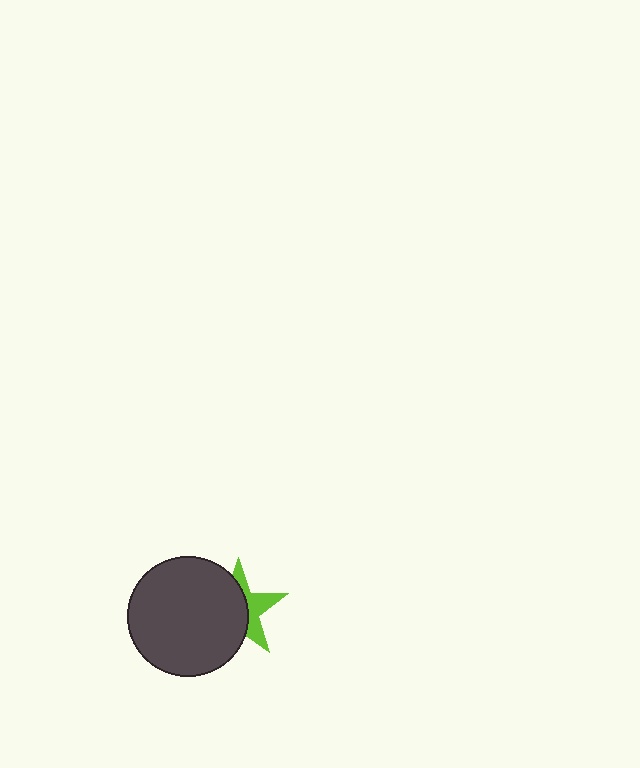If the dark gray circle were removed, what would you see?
You would see the complete lime star.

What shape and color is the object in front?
The object in front is a dark gray circle.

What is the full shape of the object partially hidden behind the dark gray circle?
The partially hidden object is a lime star.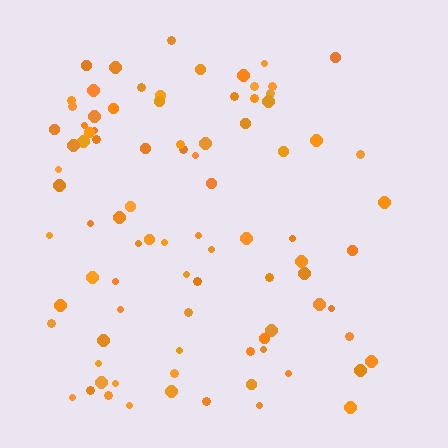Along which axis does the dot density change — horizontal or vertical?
Horizontal.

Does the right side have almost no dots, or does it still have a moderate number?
Still a moderate number, just noticeably fewer than the left.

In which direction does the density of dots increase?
From right to left, with the left side densest.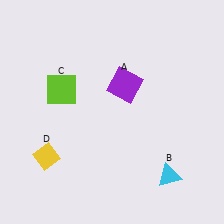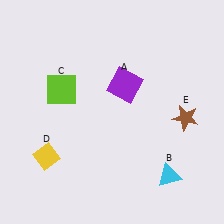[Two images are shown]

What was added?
A brown star (E) was added in Image 2.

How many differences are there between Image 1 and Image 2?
There is 1 difference between the two images.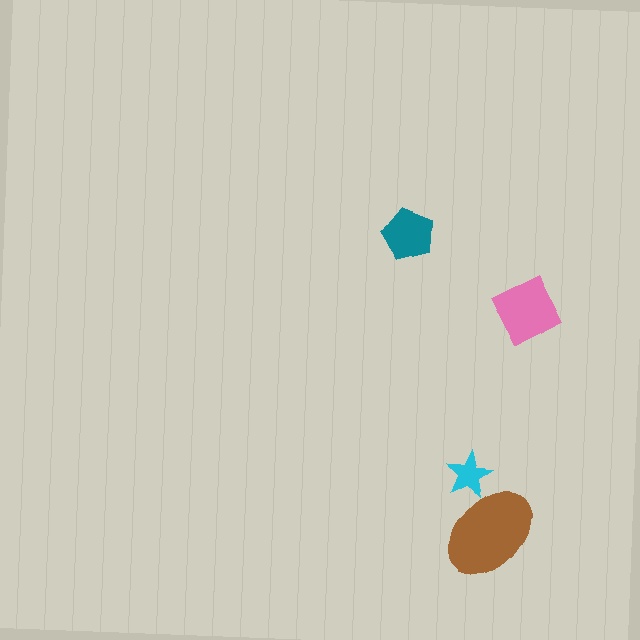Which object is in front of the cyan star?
The brown ellipse is in front of the cyan star.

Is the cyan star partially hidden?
Yes, it is partially covered by another shape.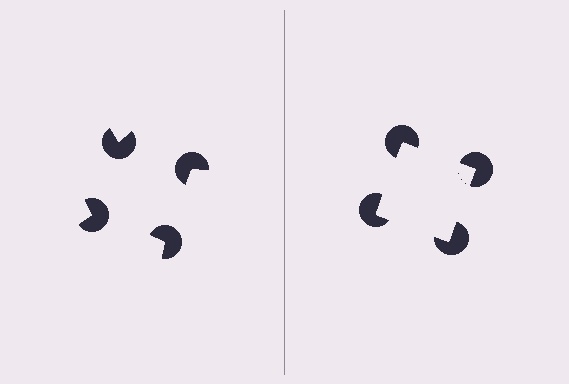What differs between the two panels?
The pac-man discs are positioned identically on both sides; only the wedge orientations differ. On the right they align to a square; on the left they are misaligned.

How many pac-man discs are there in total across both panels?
8 — 4 on each side.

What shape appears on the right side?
An illusory square.